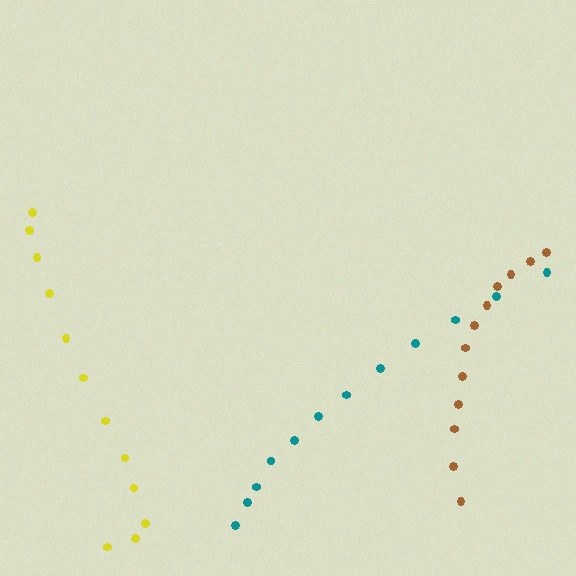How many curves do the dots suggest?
There are 3 distinct paths.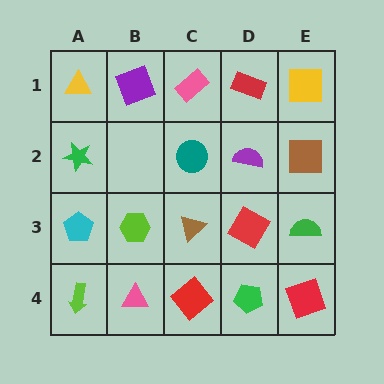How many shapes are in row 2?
4 shapes.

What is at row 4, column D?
A green pentagon.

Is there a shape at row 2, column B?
No, that cell is empty.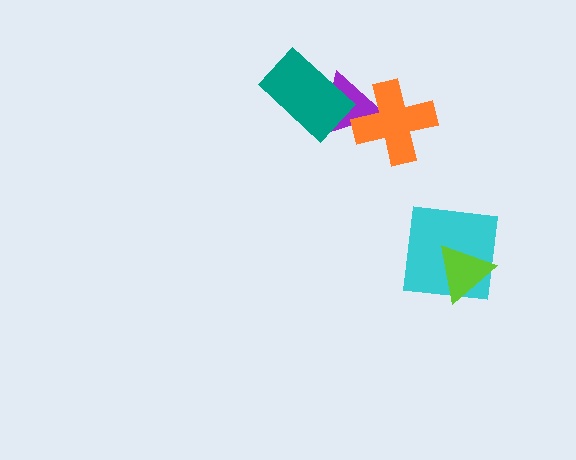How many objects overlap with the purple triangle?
2 objects overlap with the purple triangle.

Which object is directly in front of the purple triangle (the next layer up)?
The teal rectangle is directly in front of the purple triangle.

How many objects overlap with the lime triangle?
1 object overlaps with the lime triangle.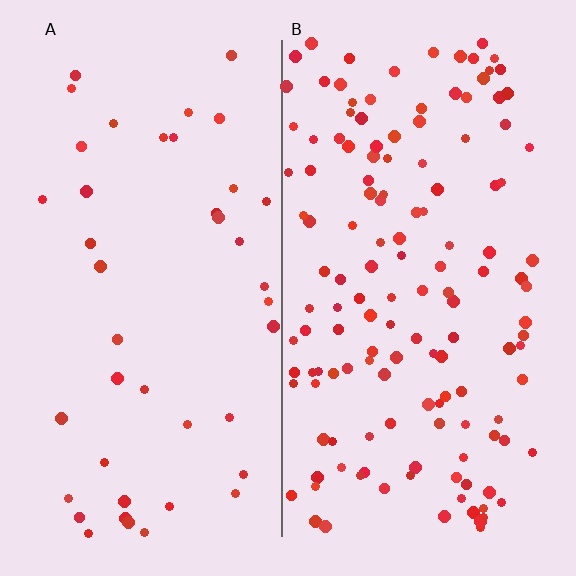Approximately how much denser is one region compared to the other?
Approximately 3.3× — region B over region A.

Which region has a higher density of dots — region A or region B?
B (the right).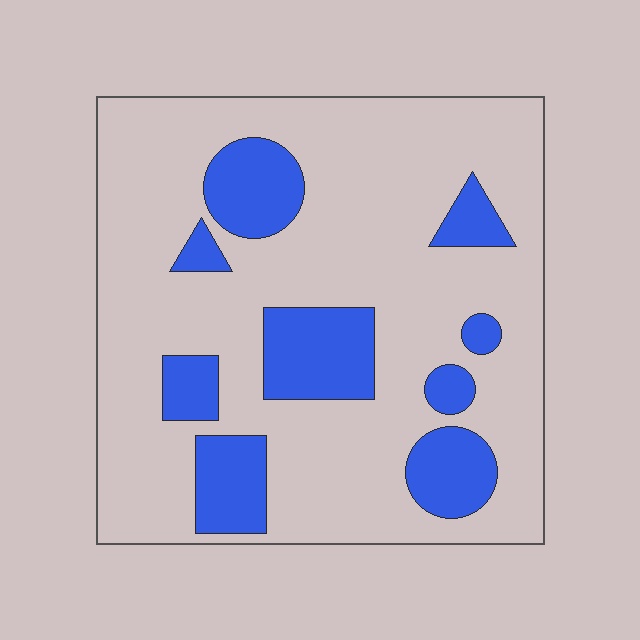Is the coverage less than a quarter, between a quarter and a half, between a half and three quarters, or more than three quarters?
Less than a quarter.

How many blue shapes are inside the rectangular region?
9.